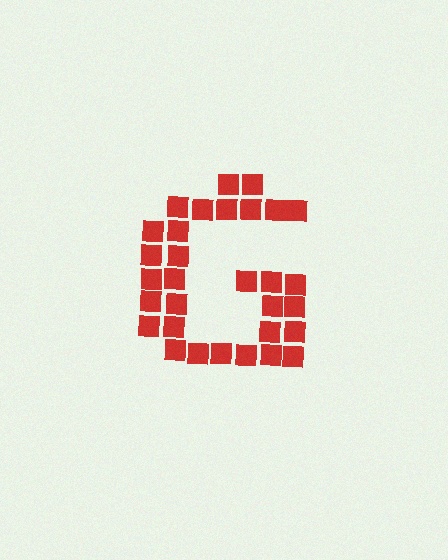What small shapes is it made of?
It is made of small squares.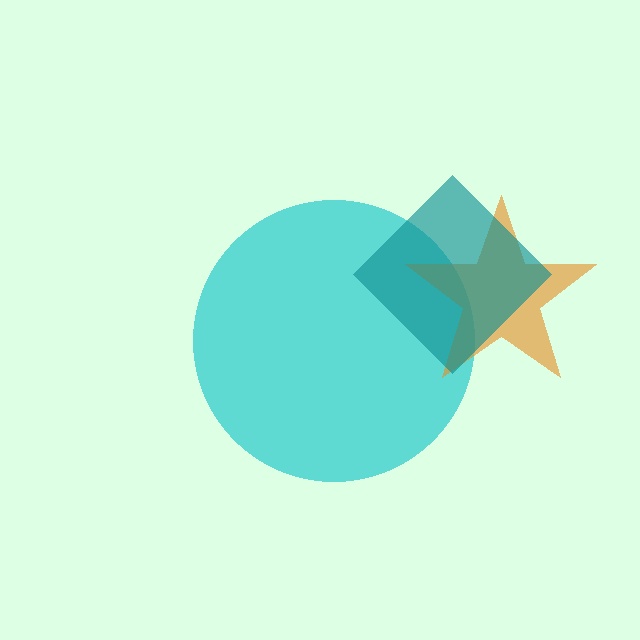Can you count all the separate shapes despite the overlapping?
Yes, there are 3 separate shapes.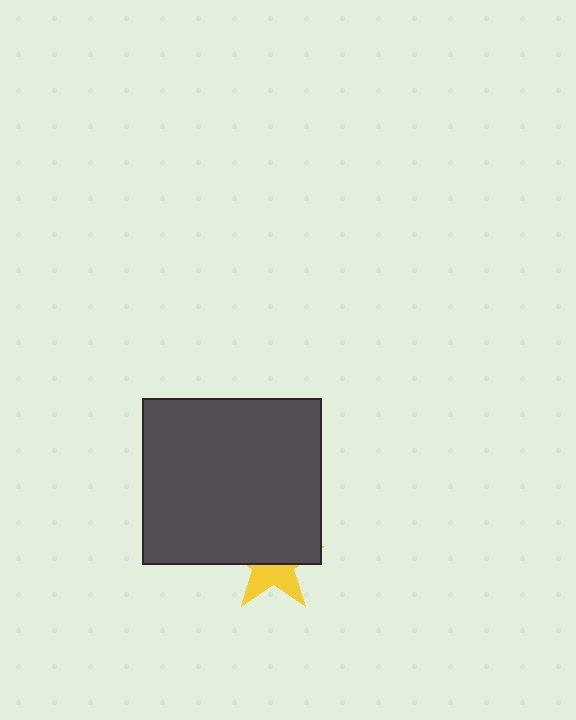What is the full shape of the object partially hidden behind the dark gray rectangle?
The partially hidden object is a yellow star.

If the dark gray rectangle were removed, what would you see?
You would see the complete yellow star.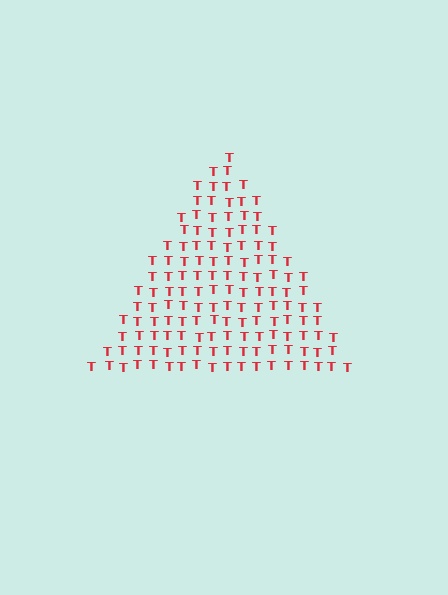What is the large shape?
The large shape is a triangle.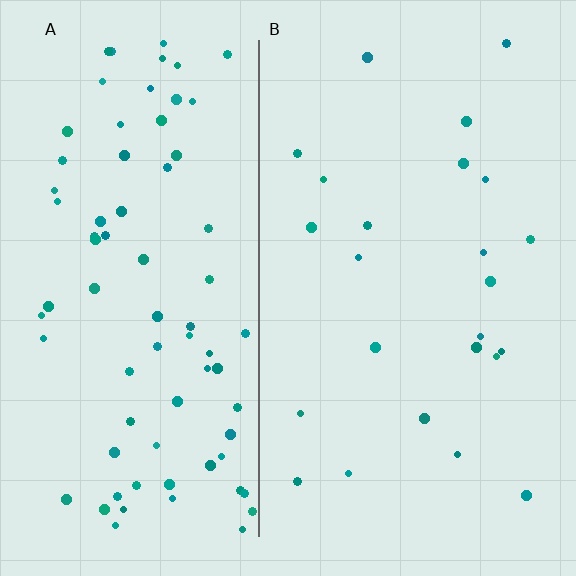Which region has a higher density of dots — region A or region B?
A (the left).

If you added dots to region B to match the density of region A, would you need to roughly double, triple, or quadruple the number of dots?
Approximately triple.